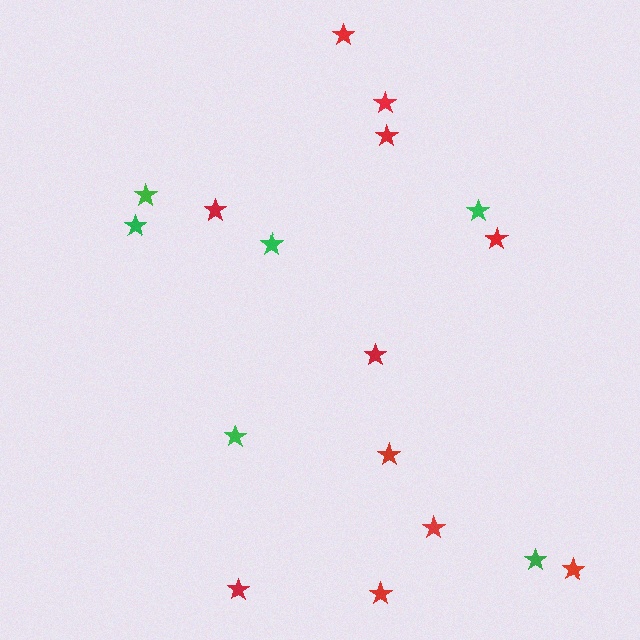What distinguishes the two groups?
There are 2 groups: one group of green stars (6) and one group of red stars (11).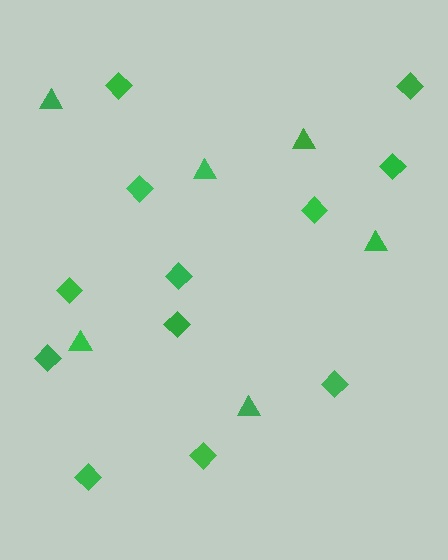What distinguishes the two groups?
There are 2 groups: one group of diamonds (12) and one group of triangles (6).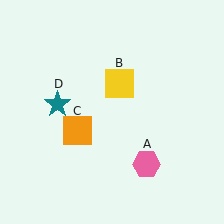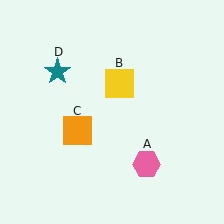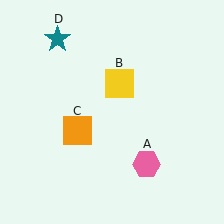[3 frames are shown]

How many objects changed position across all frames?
1 object changed position: teal star (object D).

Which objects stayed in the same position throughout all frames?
Pink hexagon (object A) and yellow square (object B) and orange square (object C) remained stationary.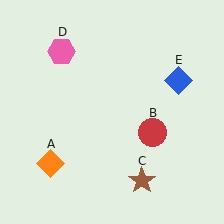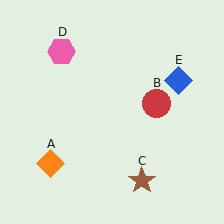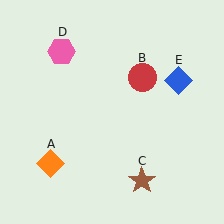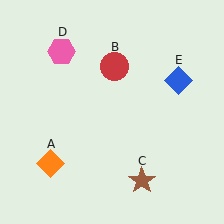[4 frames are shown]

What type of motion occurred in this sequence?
The red circle (object B) rotated counterclockwise around the center of the scene.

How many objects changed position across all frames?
1 object changed position: red circle (object B).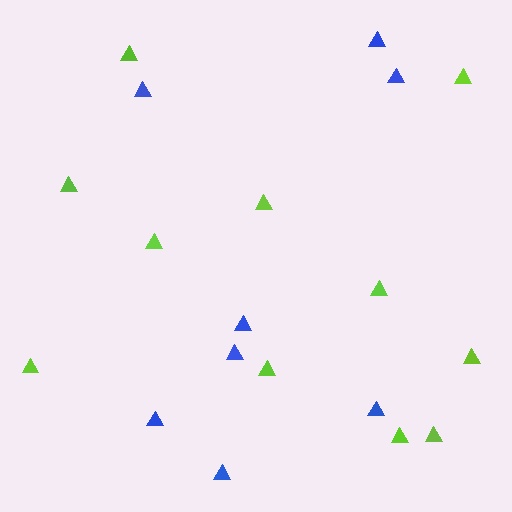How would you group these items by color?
There are 2 groups: one group of lime triangles (11) and one group of blue triangles (8).